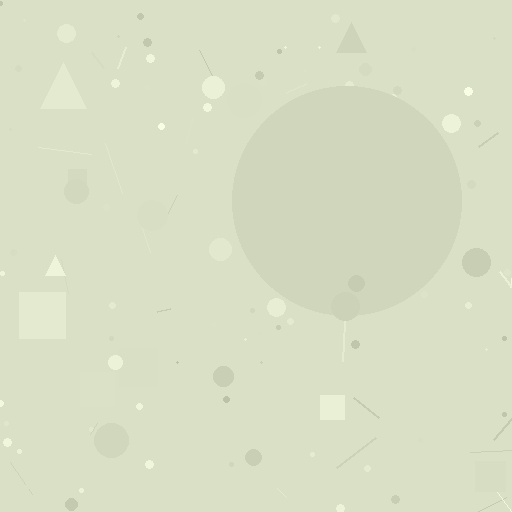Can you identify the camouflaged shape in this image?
The camouflaged shape is a circle.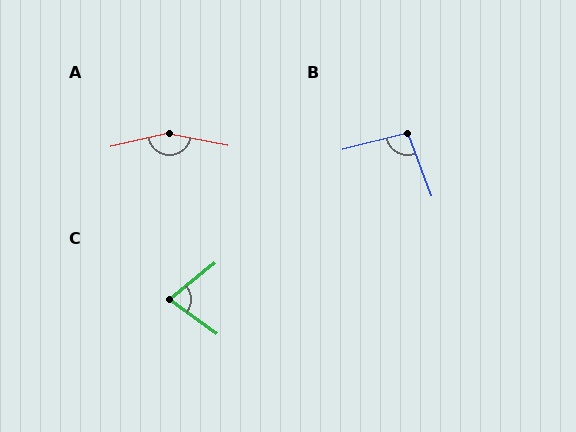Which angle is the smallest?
C, at approximately 75 degrees.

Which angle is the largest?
A, at approximately 156 degrees.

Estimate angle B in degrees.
Approximately 97 degrees.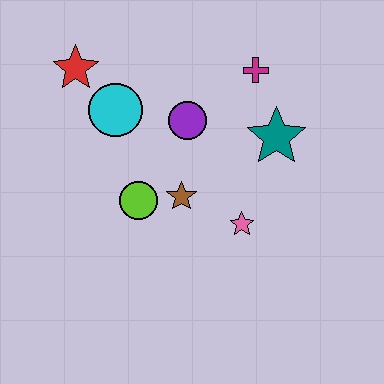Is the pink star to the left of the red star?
No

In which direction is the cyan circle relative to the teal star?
The cyan circle is to the left of the teal star.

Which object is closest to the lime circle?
The brown star is closest to the lime circle.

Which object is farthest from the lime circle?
The magenta cross is farthest from the lime circle.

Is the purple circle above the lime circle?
Yes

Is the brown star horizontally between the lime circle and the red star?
No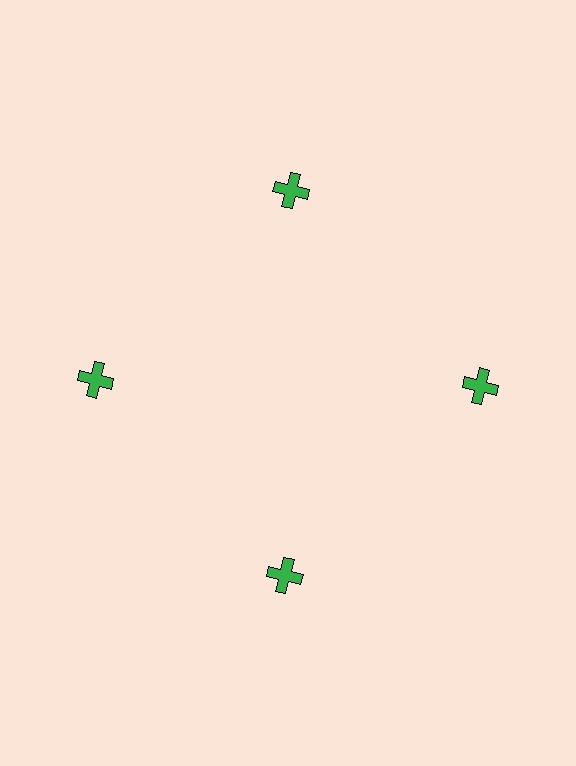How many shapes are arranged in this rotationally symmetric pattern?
There are 4 shapes, arranged in 4 groups of 1.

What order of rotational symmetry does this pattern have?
This pattern has 4-fold rotational symmetry.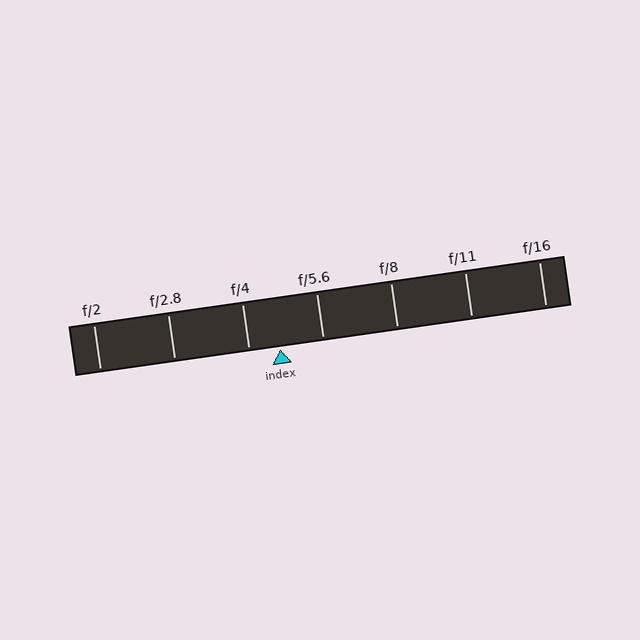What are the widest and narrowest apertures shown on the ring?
The widest aperture shown is f/2 and the narrowest is f/16.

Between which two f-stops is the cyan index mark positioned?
The index mark is between f/4 and f/5.6.